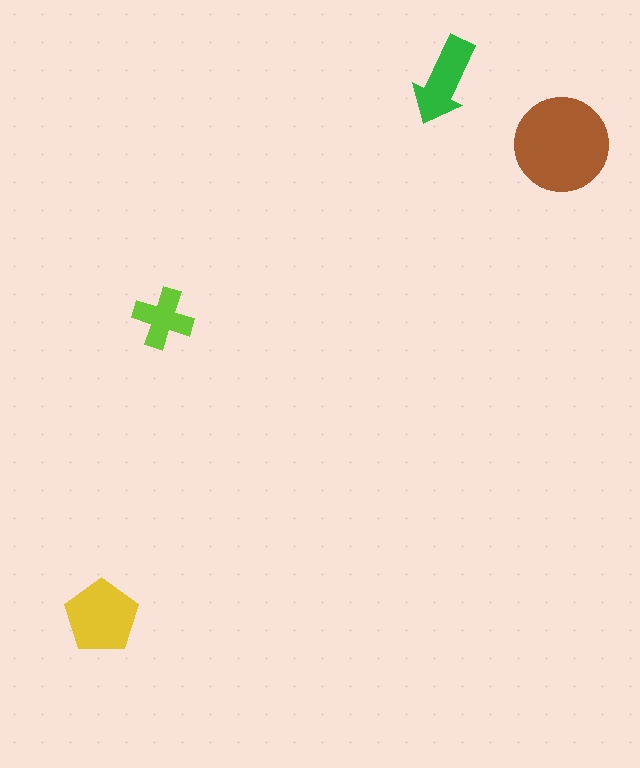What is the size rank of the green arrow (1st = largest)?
3rd.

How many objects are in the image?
There are 4 objects in the image.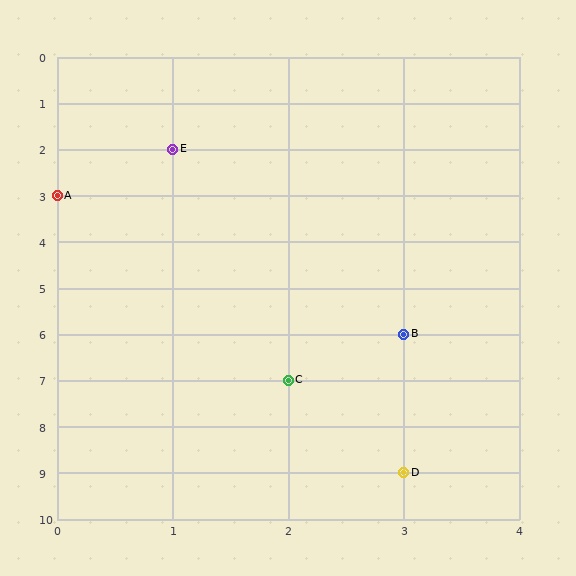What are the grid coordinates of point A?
Point A is at grid coordinates (0, 3).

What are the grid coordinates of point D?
Point D is at grid coordinates (3, 9).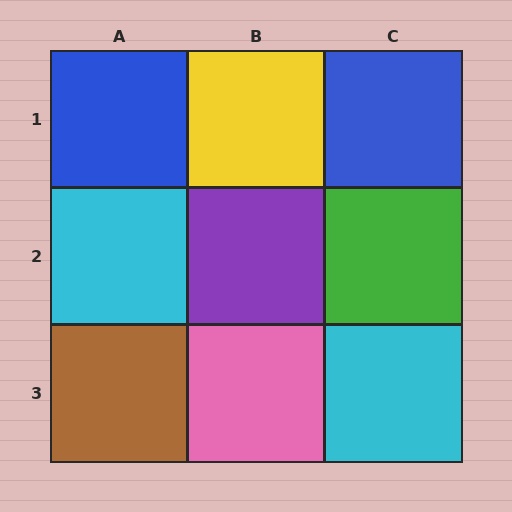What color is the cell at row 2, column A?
Cyan.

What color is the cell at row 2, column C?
Green.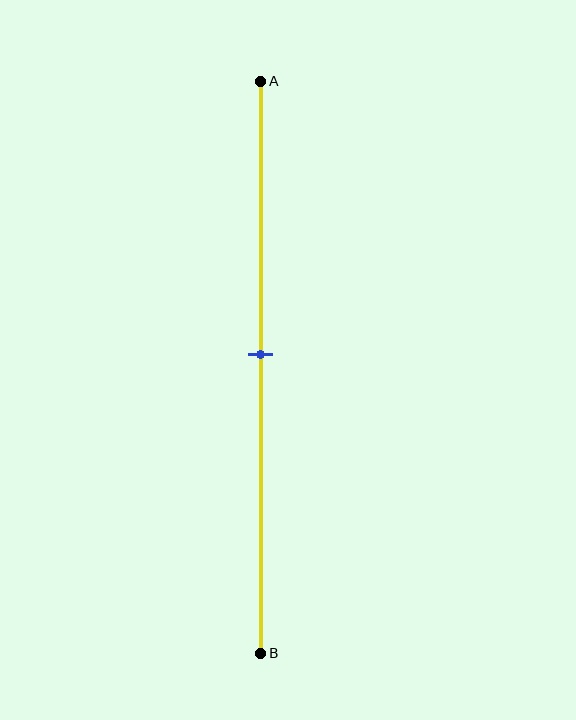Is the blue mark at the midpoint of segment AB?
Yes, the mark is approximately at the midpoint.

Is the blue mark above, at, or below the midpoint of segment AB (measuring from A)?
The blue mark is approximately at the midpoint of segment AB.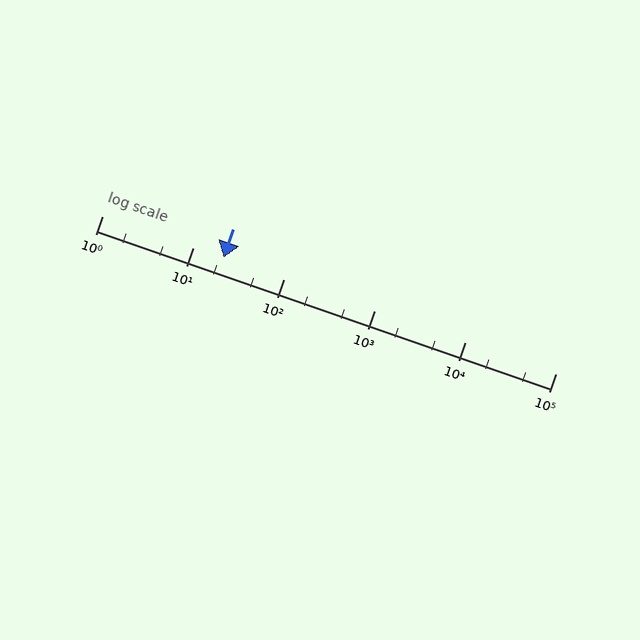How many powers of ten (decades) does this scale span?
The scale spans 5 decades, from 1 to 100000.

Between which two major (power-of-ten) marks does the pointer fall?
The pointer is between 10 and 100.